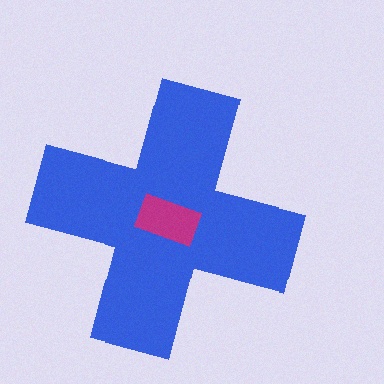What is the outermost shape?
The blue cross.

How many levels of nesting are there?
2.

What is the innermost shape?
The magenta rectangle.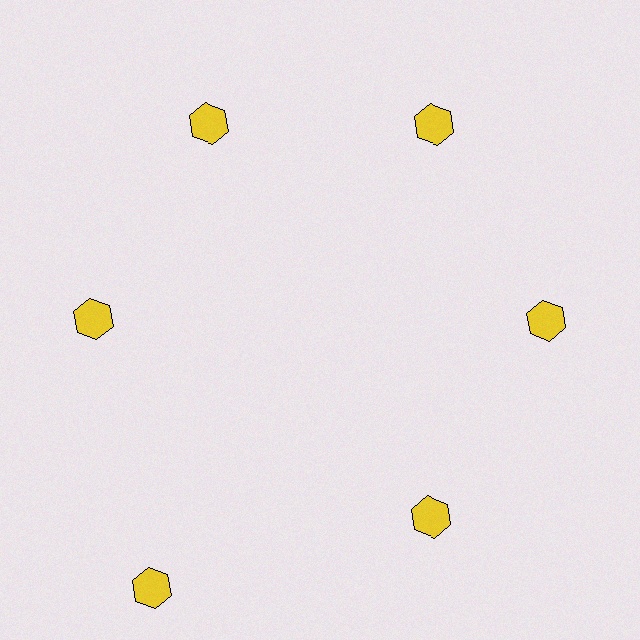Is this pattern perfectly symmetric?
No. The 6 yellow hexagons are arranged in a ring, but one element near the 7 o'clock position is pushed outward from the center, breaking the 6-fold rotational symmetry.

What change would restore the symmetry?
The symmetry would be restored by moving it inward, back onto the ring so that all 6 hexagons sit at equal angles and equal distance from the center.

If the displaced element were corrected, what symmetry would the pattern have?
It would have 6-fold rotational symmetry — the pattern would map onto itself every 60 degrees.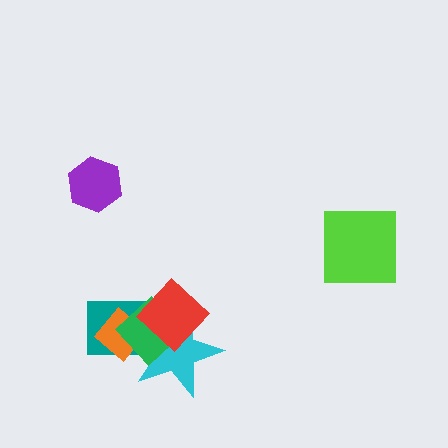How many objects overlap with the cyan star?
4 objects overlap with the cyan star.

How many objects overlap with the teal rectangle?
4 objects overlap with the teal rectangle.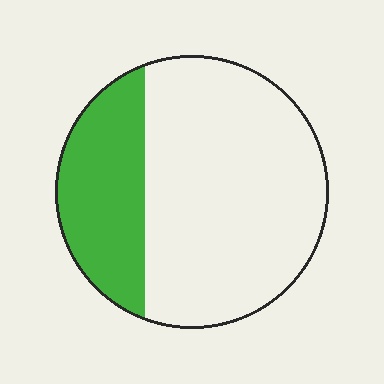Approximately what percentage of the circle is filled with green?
Approximately 30%.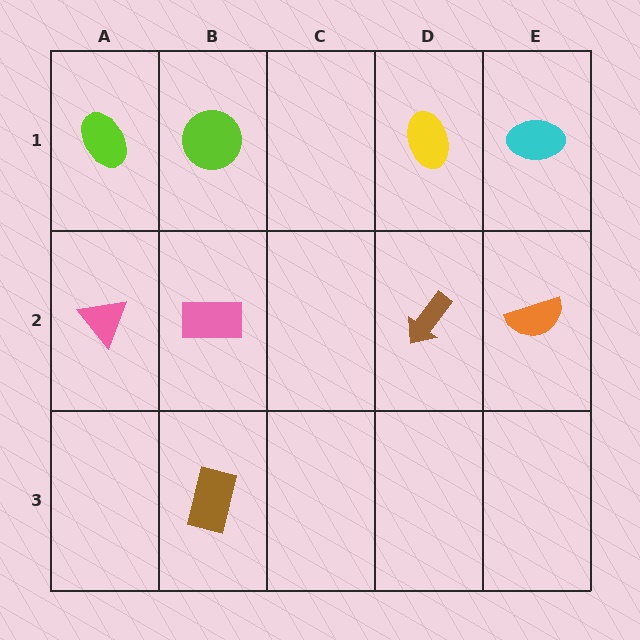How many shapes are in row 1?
4 shapes.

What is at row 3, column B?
A brown rectangle.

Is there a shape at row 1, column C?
No, that cell is empty.